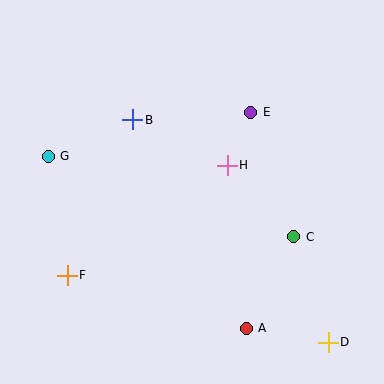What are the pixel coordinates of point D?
Point D is at (328, 342).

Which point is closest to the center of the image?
Point H at (227, 165) is closest to the center.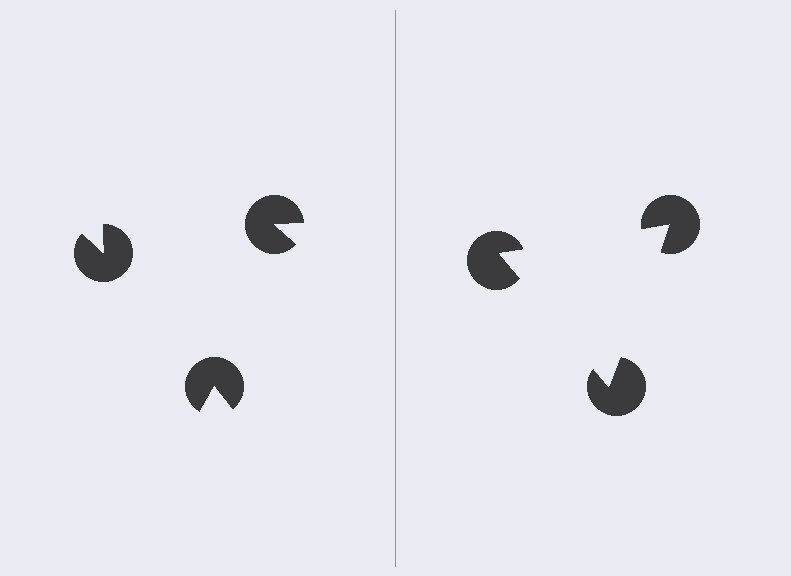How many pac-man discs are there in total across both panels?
6 — 3 on each side.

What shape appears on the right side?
An illusory triangle.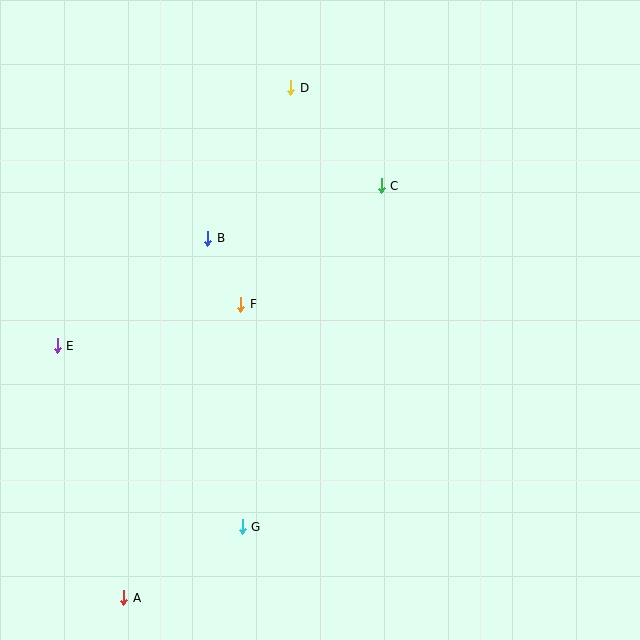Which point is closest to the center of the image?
Point F at (241, 304) is closest to the center.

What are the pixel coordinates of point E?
Point E is at (57, 346).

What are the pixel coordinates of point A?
Point A is at (124, 598).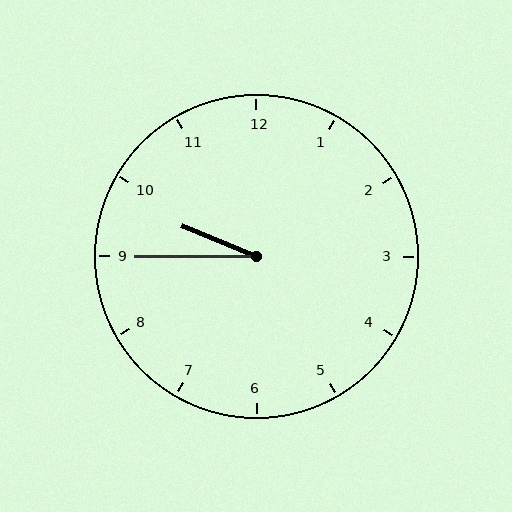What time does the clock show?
9:45.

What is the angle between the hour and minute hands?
Approximately 22 degrees.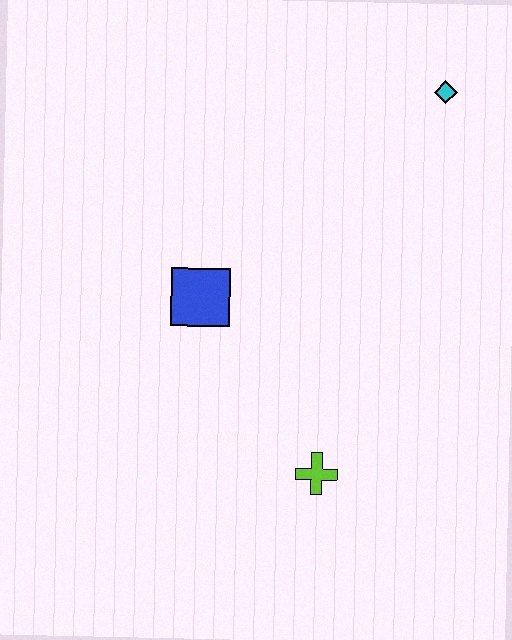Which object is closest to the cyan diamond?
The blue square is closest to the cyan diamond.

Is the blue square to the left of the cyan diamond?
Yes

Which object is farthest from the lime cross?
The cyan diamond is farthest from the lime cross.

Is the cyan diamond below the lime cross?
No